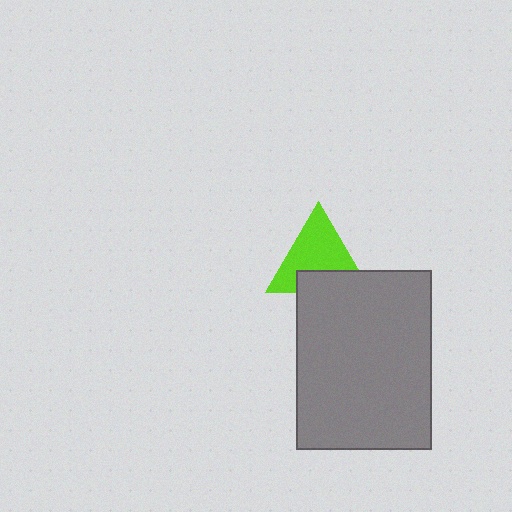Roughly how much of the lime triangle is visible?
Most of it is visible (roughly 67%).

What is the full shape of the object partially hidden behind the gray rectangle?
The partially hidden object is a lime triangle.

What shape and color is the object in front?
The object in front is a gray rectangle.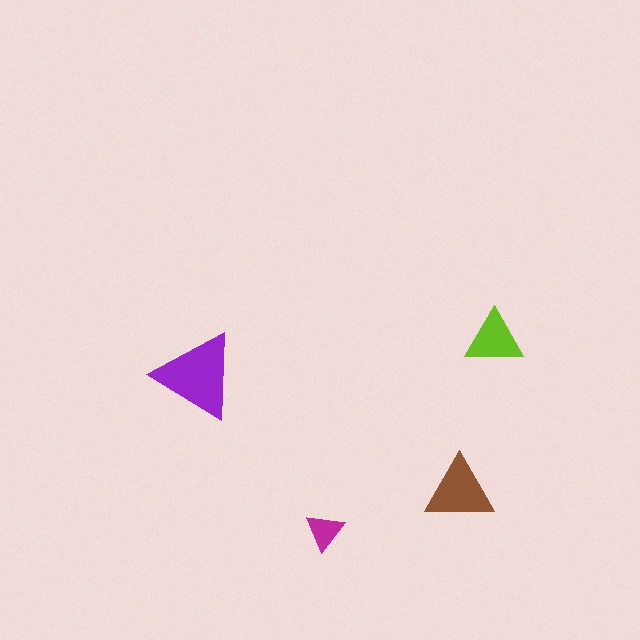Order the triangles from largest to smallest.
the purple one, the brown one, the lime one, the magenta one.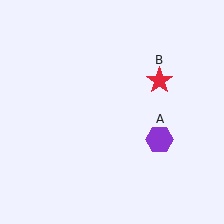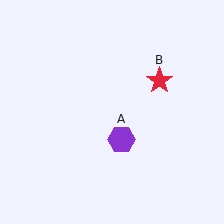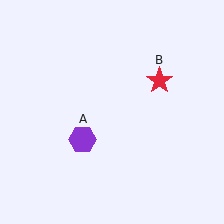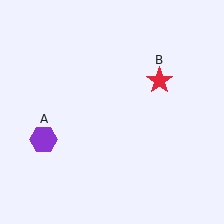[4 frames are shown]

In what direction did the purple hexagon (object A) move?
The purple hexagon (object A) moved left.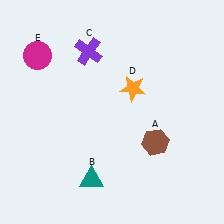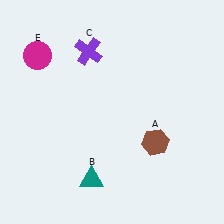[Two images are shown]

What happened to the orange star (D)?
The orange star (D) was removed in Image 2. It was in the top-right area of Image 1.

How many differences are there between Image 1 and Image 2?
There is 1 difference between the two images.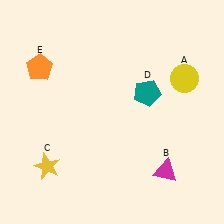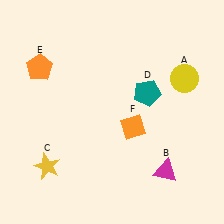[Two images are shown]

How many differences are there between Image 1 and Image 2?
There is 1 difference between the two images.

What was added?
An orange diamond (F) was added in Image 2.